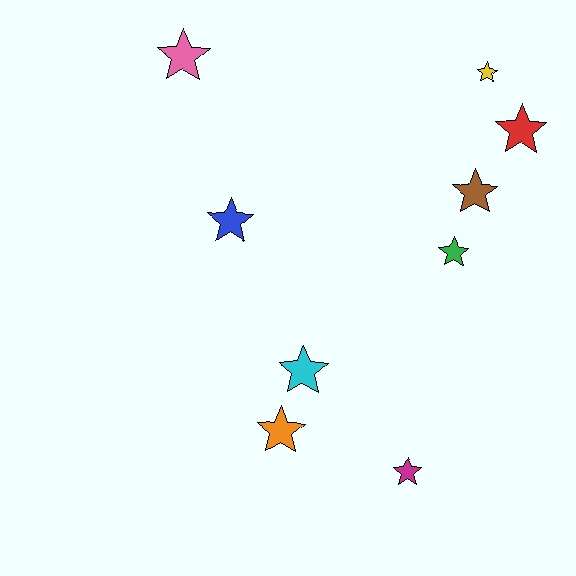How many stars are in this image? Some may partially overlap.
There are 9 stars.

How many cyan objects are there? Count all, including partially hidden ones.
There is 1 cyan object.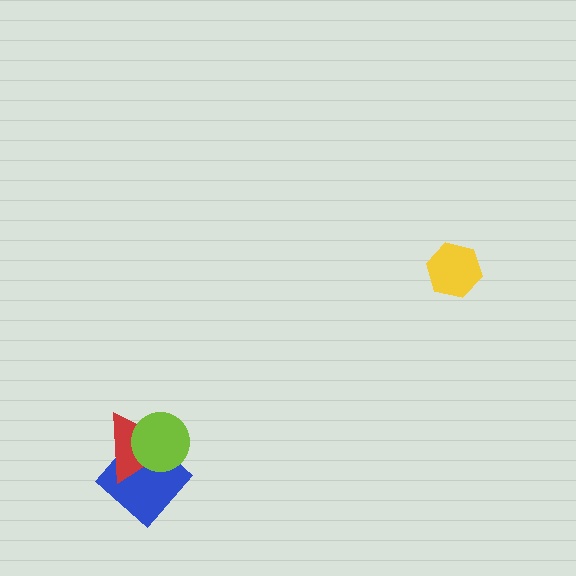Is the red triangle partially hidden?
Yes, it is partially covered by another shape.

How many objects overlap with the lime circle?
2 objects overlap with the lime circle.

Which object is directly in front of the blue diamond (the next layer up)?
The red triangle is directly in front of the blue diamond.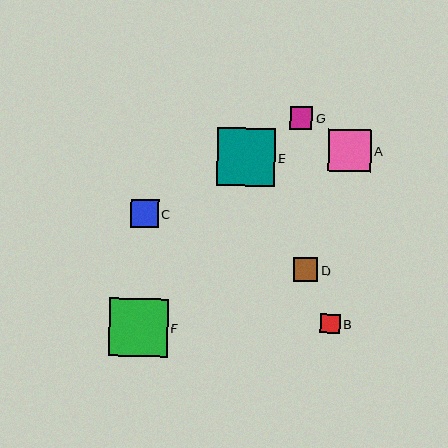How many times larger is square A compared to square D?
Square A is approximately 1.7 times the size of square D.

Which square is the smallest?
Square B is the smallest with a size of approximately 20 pixels.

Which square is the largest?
Square F is the largest with a size of approximately 58 pixels.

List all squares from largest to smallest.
From largest to smallest: F, E, A, C, D, G, B.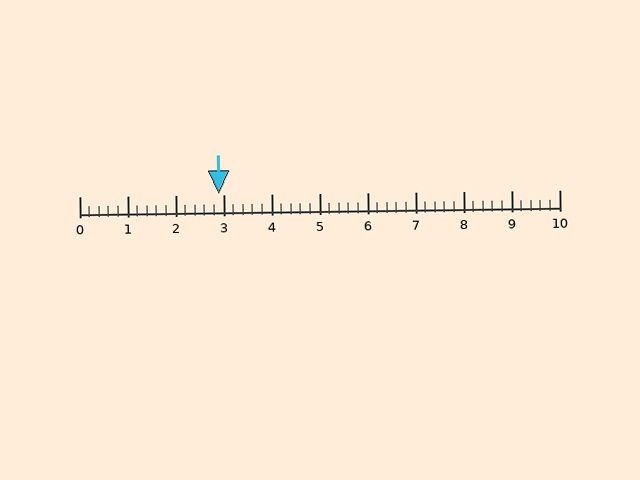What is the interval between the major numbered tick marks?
The major tick marks are spaced 1 units apart.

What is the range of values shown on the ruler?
The ruler shows values from 0 to 10.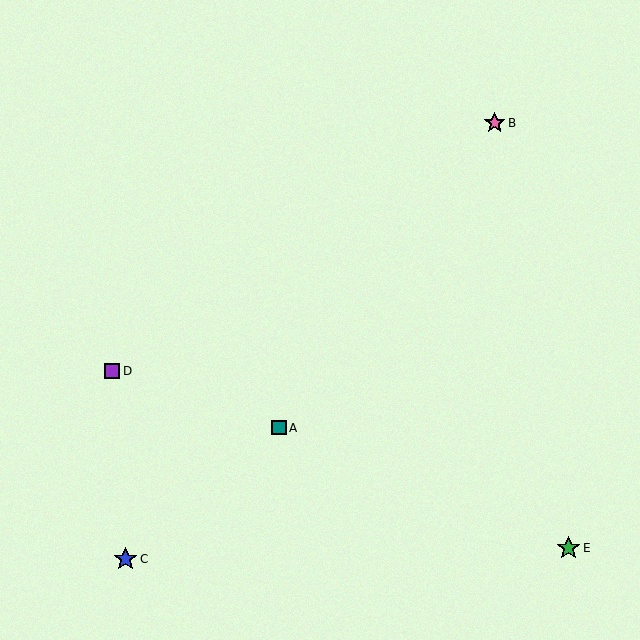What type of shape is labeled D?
Shape D is a purple square.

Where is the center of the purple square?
The center of the purple square is at (112, 371).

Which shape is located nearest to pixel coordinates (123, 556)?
The blue star (labeled C) at (125, 559) is nearest to that location.